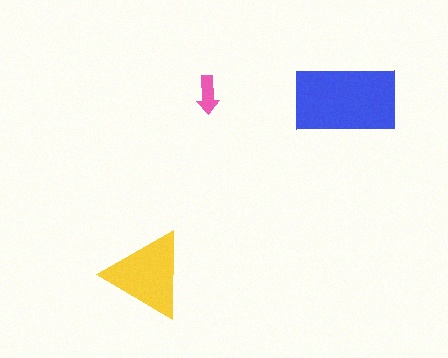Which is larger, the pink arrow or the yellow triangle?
The yellow triangle.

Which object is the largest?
The blue rectangle.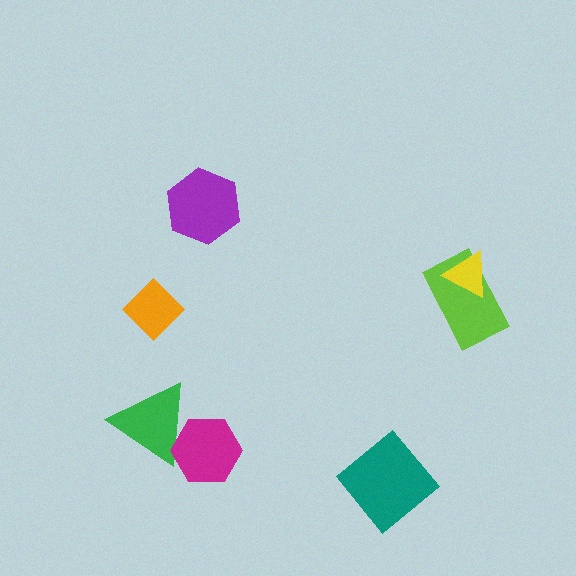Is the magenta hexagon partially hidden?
No, no other shape covers it.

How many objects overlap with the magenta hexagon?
1 object overlaps with the magenta hexagon.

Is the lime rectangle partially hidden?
Yes, it is partially covered by another shape.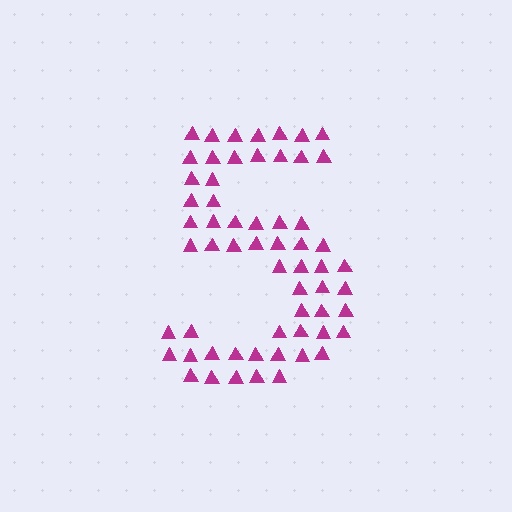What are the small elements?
The small elements are triangles.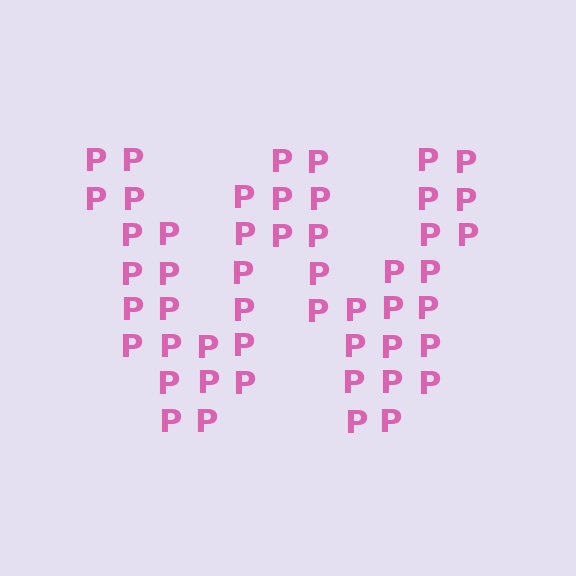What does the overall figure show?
The overall figure shows the letter W.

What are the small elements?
The small elements are letter P's.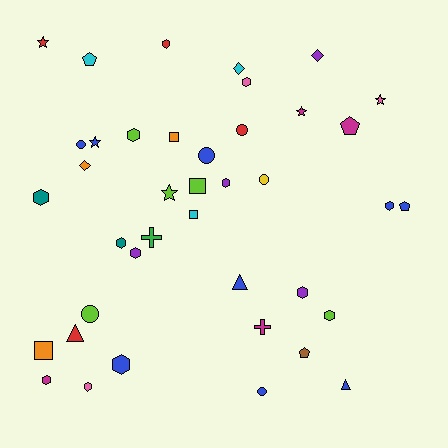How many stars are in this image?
There are 5 stars.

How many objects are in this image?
There are 40 objects.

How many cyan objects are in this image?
There are 3 cyan objects.